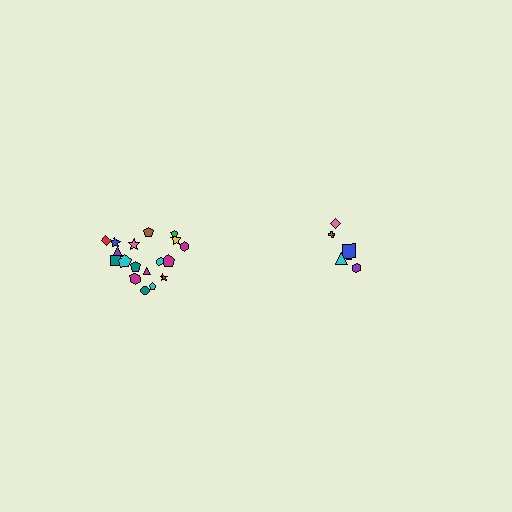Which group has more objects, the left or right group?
The left group.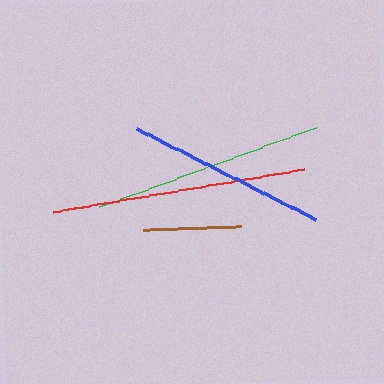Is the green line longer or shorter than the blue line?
The green line is longer than the blue line.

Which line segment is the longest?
The red line is the longest at approximately 254 pixels.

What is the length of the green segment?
The green segment is approximately 230 pixels long.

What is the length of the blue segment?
The blue segment is approximately 201 pixels long.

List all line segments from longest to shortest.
From longest to shortest: red, green, blue, brown.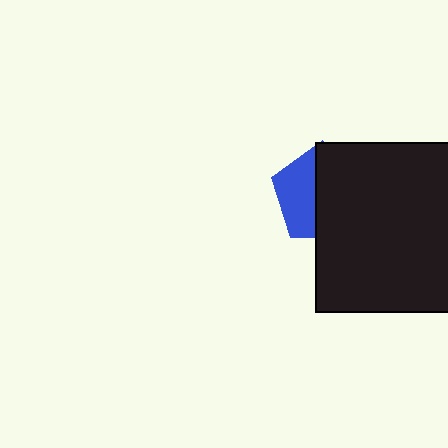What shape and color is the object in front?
The object in front is a black square.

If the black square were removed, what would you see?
You would see the complete blue pentagon.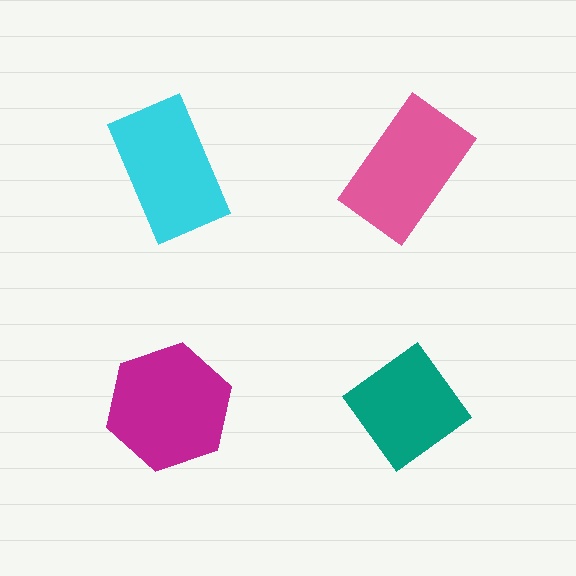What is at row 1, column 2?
A pink rectangle.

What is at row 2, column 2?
A teal diamond.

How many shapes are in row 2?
2 shapes.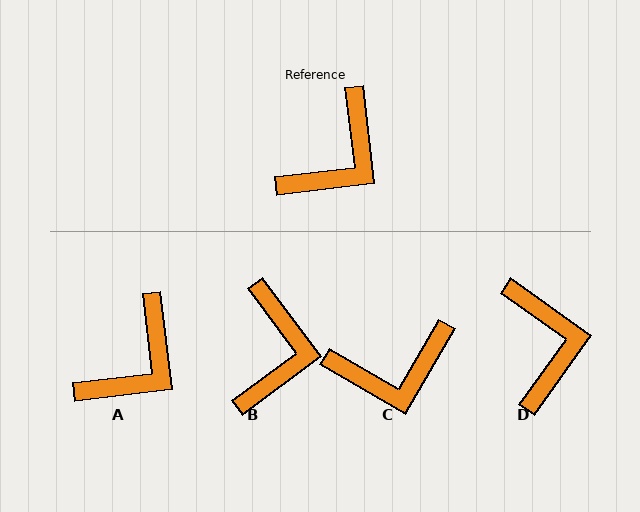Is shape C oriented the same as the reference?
No, it is off by about 37 degrees.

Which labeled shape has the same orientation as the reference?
A.